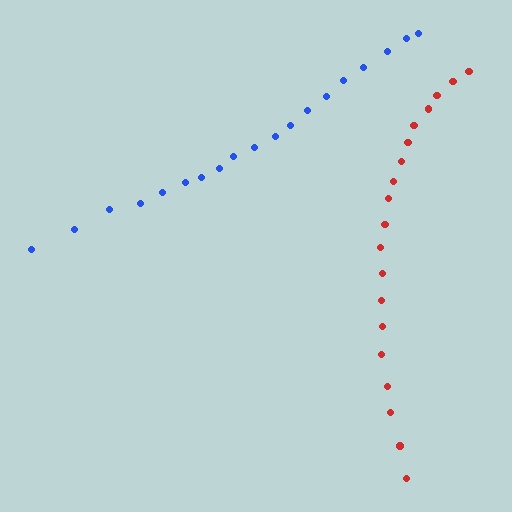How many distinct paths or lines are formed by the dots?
There are 2 distinct paths.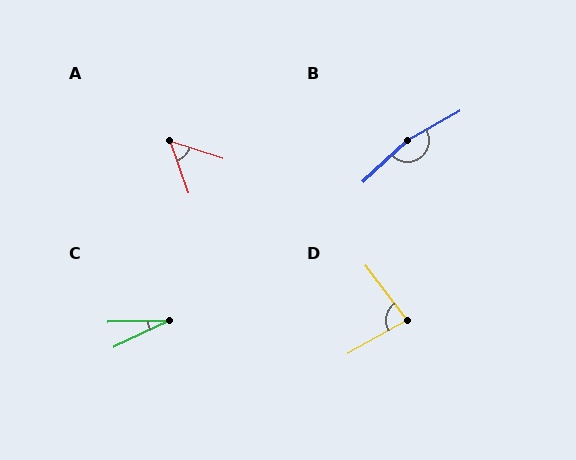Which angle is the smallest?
C, at approximately 25 degrees.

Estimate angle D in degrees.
Approximately 82 degrees.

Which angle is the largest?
B, at approximately 166 degrees.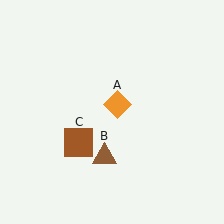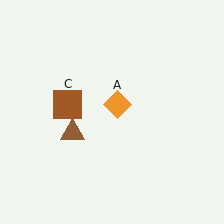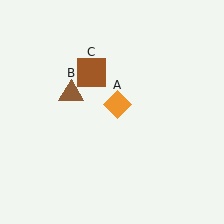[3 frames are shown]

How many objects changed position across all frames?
2 objects changed position: brown triangle (object B), brown square (object C).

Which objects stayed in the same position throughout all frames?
Orange diamond (object A) remained stationary.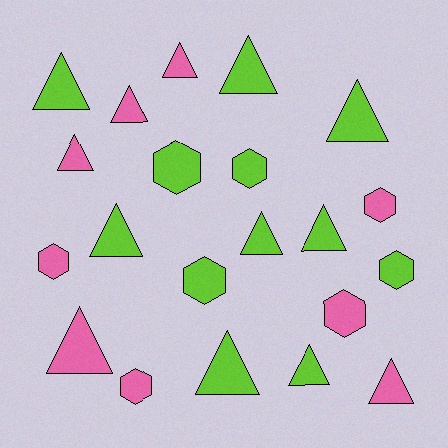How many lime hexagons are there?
There are 4 lime hexagons.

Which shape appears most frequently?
Triangle, with 13 objects.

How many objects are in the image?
There are 21 objects.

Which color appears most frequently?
Lime, with 12 objects.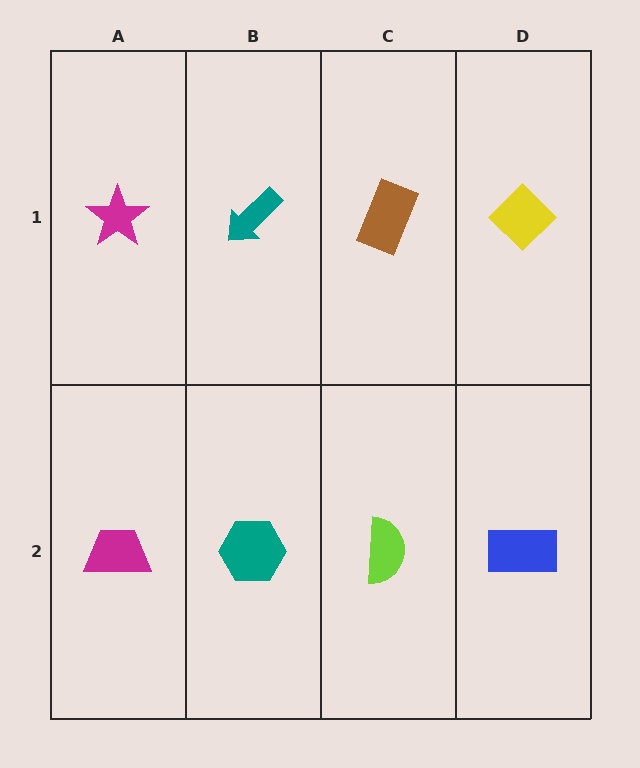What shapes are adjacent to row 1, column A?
A magenta trapezoid (row 2, column A), a teal arrow (row 1, column B).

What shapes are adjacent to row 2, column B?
A teal arrow (row 1, column B), a magenta trapezoid (row 2, column A), a lime semicircle (row 2, column C).